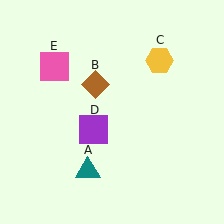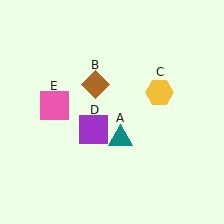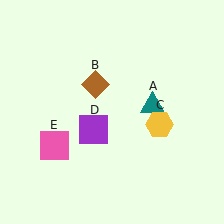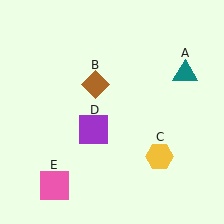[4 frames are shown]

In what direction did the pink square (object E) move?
The pink square (object E) moved down.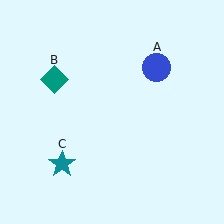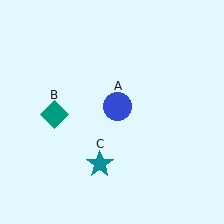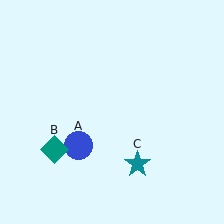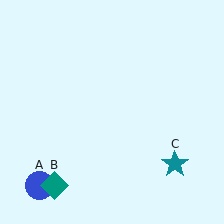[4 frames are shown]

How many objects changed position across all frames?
3 objects changed position: blue circle (object A), teal diamond (object B), teal star (object C).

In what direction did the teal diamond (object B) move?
The teal diamond (object B) moved down.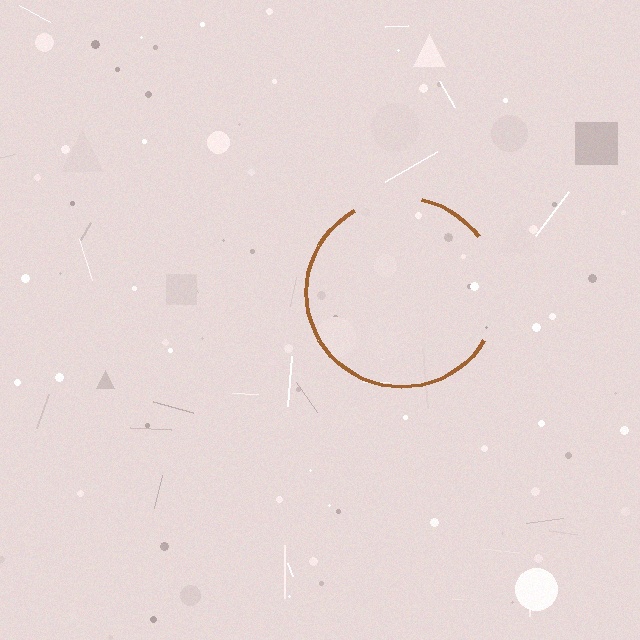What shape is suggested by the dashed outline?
The dashed outline suggests a circle.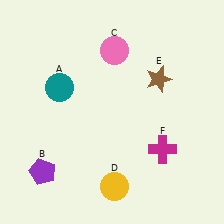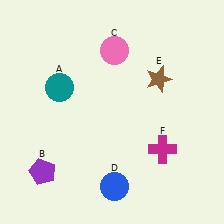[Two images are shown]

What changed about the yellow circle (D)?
In Image 1, D is yellow. In Image 2, it changed to blue.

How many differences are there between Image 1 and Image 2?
There is 1 difference between the two images.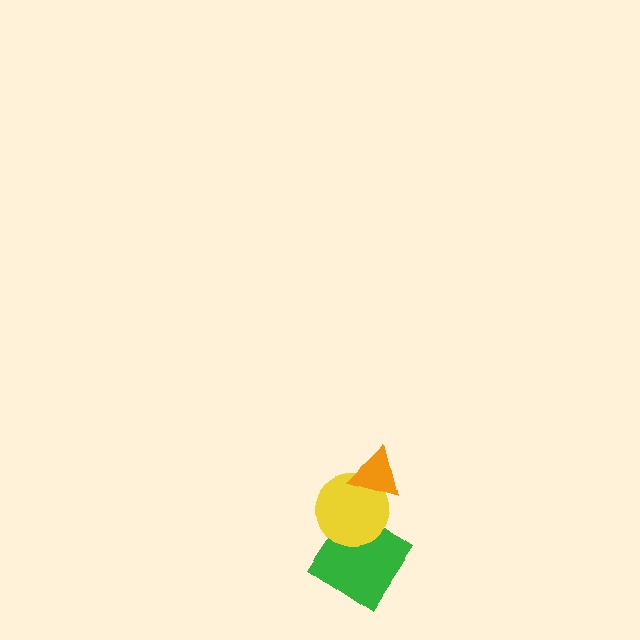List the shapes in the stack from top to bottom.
From top to bottom: the orange triangle, the yellow circle, the green diamond.